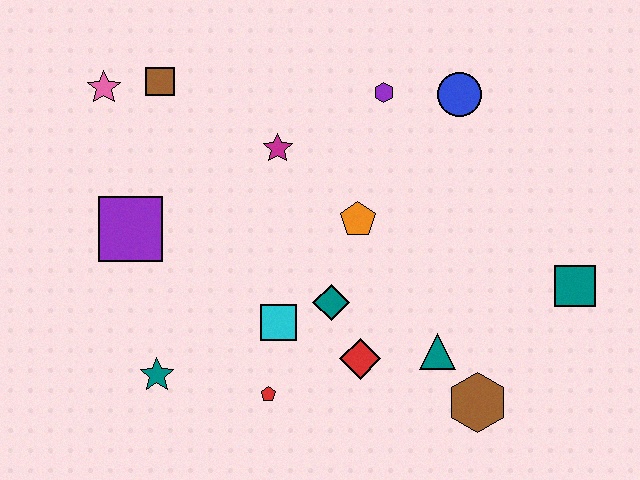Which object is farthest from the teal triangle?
The pink star is farthest from the teal triangle.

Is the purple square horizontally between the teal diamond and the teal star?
No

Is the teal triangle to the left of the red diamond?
No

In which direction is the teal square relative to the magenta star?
The teal square is to the right of the magenta star.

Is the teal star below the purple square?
Yes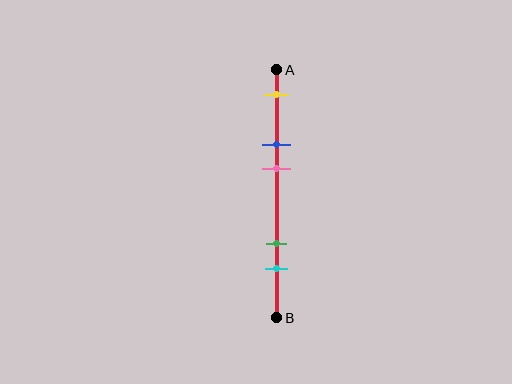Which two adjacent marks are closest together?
The blue and pink marks are the closest adjacent pair.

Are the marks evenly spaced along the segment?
No, the marks are not evenly spaced.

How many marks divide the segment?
There are 5 marks dividing the segment.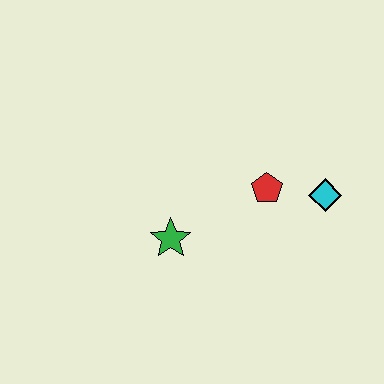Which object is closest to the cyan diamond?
The red pentagon is closest to the cyan diamond.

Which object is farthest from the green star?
The cyan diamond is farthest from the green star.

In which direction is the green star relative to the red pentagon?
The green star is to the left of the red pentagon.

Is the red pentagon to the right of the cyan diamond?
No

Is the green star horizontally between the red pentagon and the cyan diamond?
No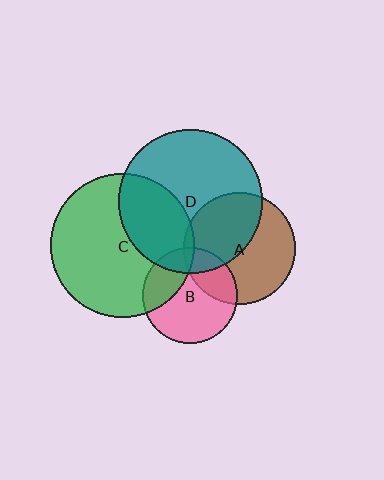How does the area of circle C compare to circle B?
Approximately 2.3 times.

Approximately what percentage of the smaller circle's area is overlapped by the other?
Approximately 45%.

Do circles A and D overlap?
Yes.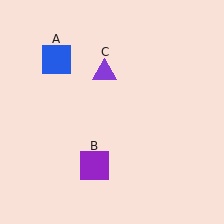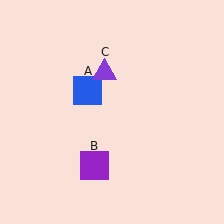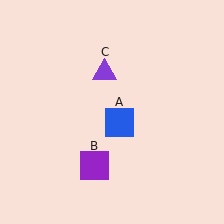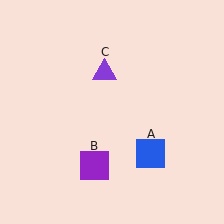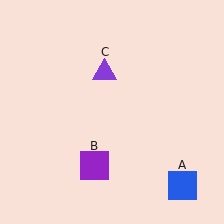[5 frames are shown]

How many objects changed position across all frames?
1 object changed position: blue square (object A).